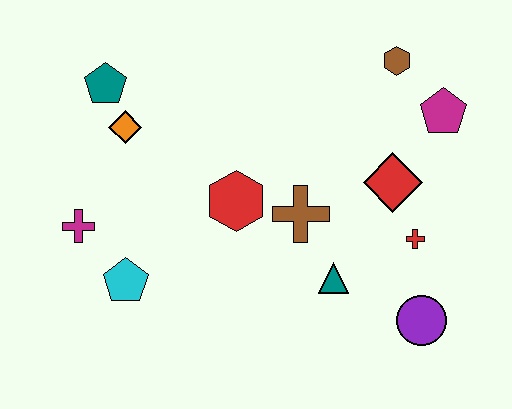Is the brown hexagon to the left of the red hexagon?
No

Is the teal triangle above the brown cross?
No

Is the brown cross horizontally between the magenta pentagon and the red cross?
No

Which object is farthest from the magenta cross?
The magenta pentagon is farthest from the magenta cross.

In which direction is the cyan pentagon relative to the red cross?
The cyan pentagon is to the left of the red cross.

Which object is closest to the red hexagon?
The brown cross is closest to the red hexagon.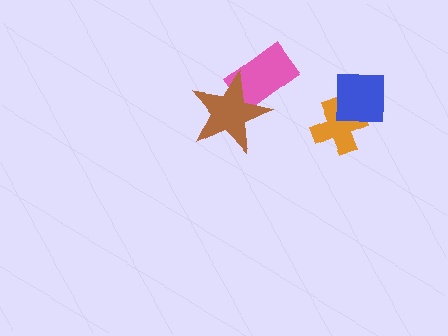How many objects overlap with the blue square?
1 object overlaps with the blue square.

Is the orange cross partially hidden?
Yes, it is partially covered by another shape.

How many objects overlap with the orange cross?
1 object overlaps with the orange cross.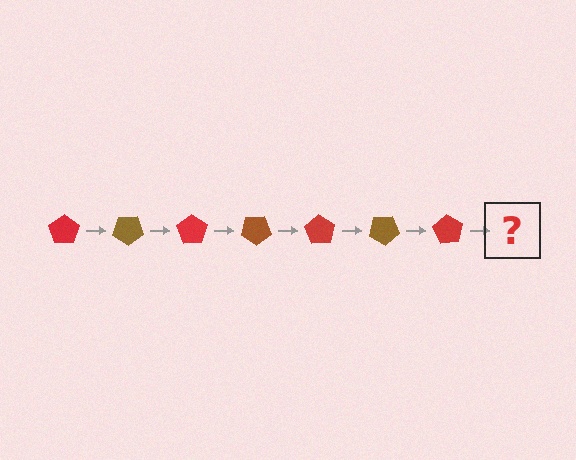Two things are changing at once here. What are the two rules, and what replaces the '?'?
The two rules are that it rotates 35 degrees each step and the color cycles through red and brown. The '?' should be a brown pentagon, rotated 245 degrees from the start.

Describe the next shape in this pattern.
It should be a brown pentagon, rotated 245 degrees from the start.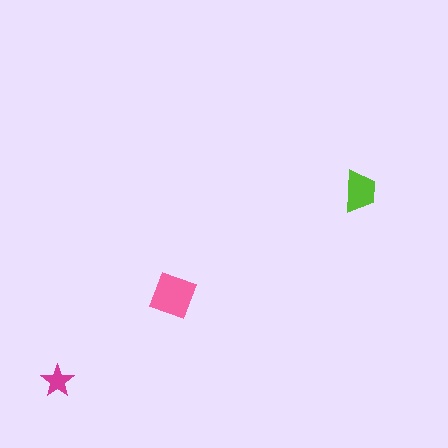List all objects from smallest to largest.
The magenta star, the lime trapezoid, the pink diamond.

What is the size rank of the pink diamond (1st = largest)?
1st.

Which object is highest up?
The lime trapezoid is topmost.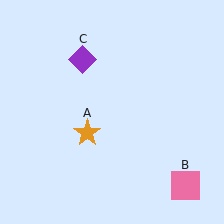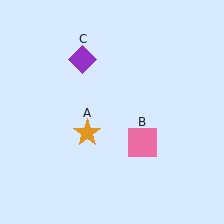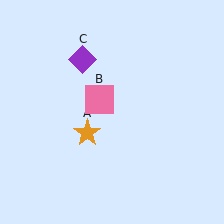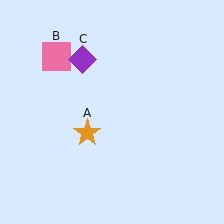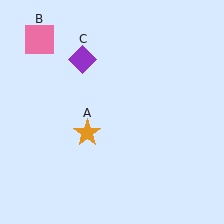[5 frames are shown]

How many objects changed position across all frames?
1 object changed position: pink square (object B).